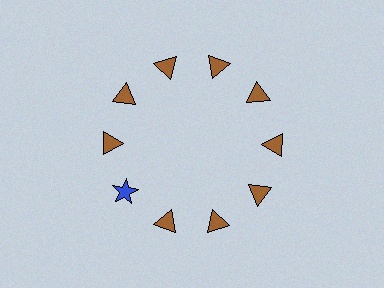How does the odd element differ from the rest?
It differs in both color (blue instead of brown) and shape (star instead of triangle).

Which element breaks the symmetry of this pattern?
The blue star at roughly the 8 o'clock position breaks the symmetry. All other shapes are brown triangles.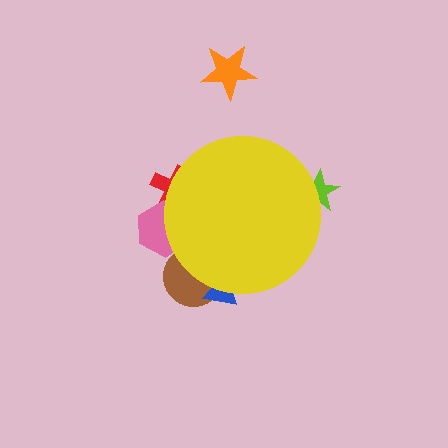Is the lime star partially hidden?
Yes, the lime star is partially hidden behind the yellow circle.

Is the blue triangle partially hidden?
Yes, the blue triangle is partially hidden behind the yellow circle.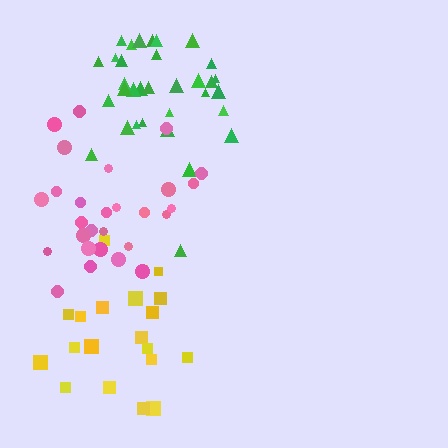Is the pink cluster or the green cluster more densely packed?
Green.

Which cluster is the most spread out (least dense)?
Yellow.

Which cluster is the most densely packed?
Green.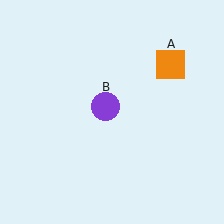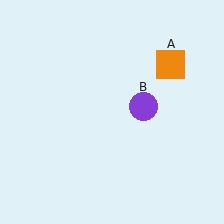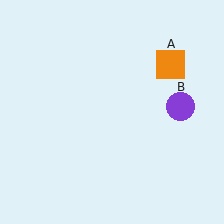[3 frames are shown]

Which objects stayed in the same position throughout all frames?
Orange square (object A) remained stationary.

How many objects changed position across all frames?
1 object changed position: purple circle (object B).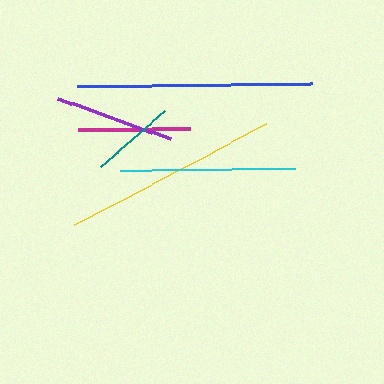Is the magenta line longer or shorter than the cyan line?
The cyan line is longer than the magenta line.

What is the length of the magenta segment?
The magenta segment is approximately 112 pixels long.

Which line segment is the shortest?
The teal line is the shortest at approximately 85 pixels.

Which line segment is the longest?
The blue line is the longest at approximately 235 pixels.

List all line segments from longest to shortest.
From longest to shortest: blue, yellow, cyan, purple, magenta, teal.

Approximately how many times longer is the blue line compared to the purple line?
The blue line is approximately 1.9 times the length of the purple line.